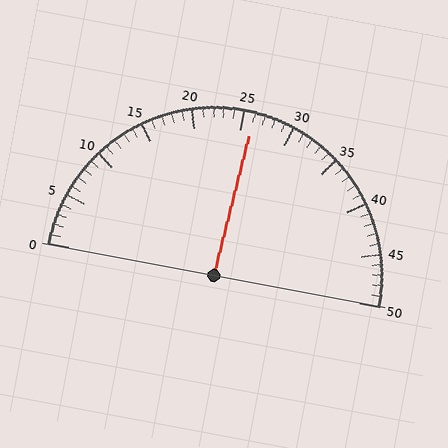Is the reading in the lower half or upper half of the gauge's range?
The reading is in the upper half of the range (0 to 50).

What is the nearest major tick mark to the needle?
The nearest major tick mark is 25.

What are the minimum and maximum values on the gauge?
The gauge ranges from 0 to 50.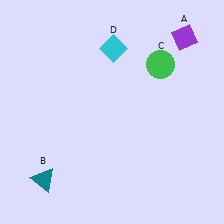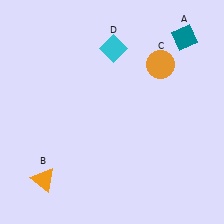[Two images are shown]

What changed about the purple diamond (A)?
In Image 1, A is purple. In Image 2, it changed to teal.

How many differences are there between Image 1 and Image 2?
There are 3 differences between the two images.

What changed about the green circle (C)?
In Image 1, C is green. In Image 2, it changed to orange.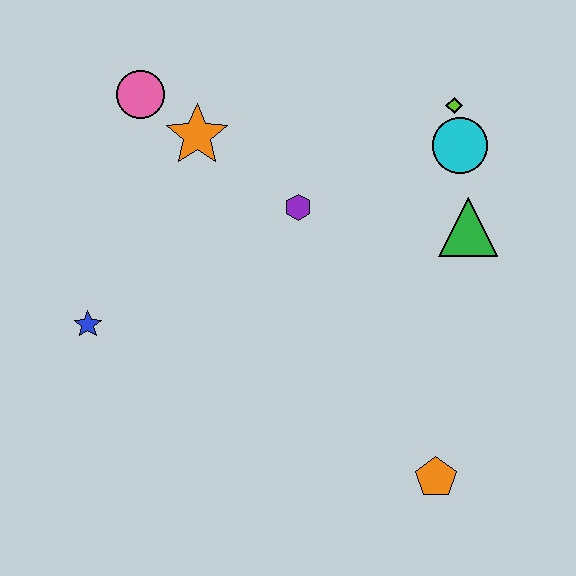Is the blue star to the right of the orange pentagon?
No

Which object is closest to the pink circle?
The orange star is closest to the pink circle.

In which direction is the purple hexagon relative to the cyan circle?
The purple hexagon is to the left of the cyan circle.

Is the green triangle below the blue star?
No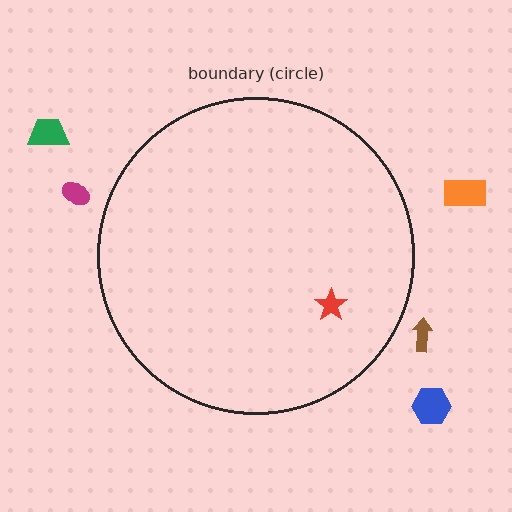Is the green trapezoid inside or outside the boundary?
Outside.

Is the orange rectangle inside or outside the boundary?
Outside.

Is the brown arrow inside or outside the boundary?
Outside.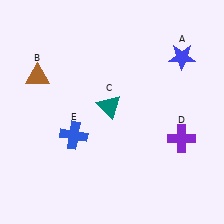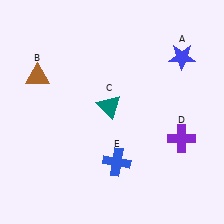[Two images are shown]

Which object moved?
The blue cross (E) moved right.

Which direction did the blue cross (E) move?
The blue cross (E) moved right.